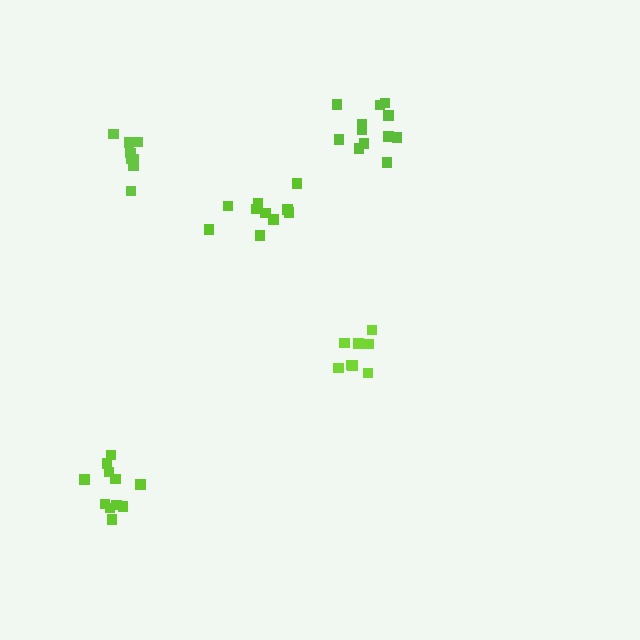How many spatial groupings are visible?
There are 5 spatial groupings.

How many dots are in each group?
Group 1: 10 dots, Group 2: 12 dots, Group 3: 8 dots, Group 4: 8 dots, Group 5: 11 dots (49 total).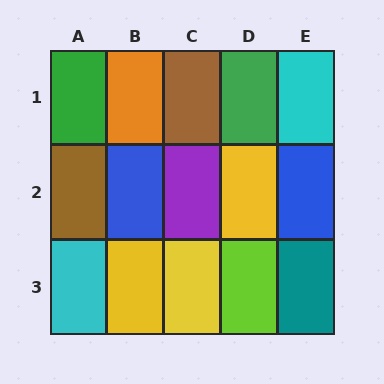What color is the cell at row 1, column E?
Cyan.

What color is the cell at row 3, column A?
Cyan.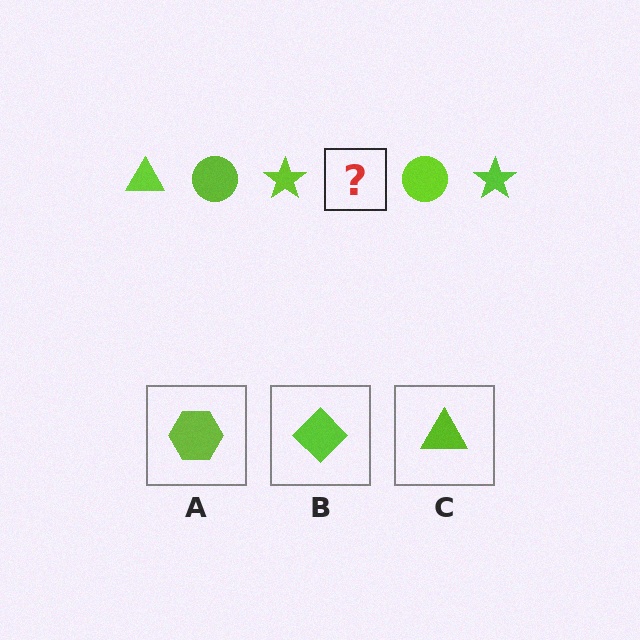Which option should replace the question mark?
Option C.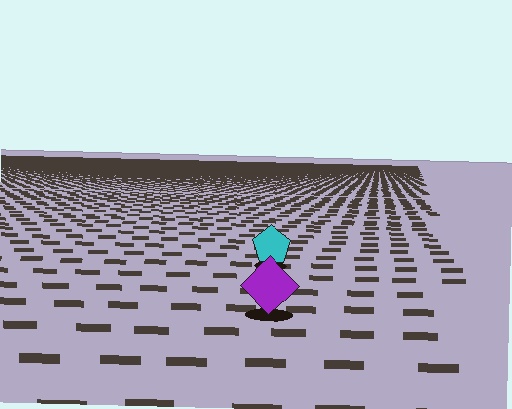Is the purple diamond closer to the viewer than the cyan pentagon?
Yes. The purple diamond is closer — you can tell from the texture gradient: the ground texture is coarser near it.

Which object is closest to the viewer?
The purple diamond is closest. The texture marks near it are larger and more spread out.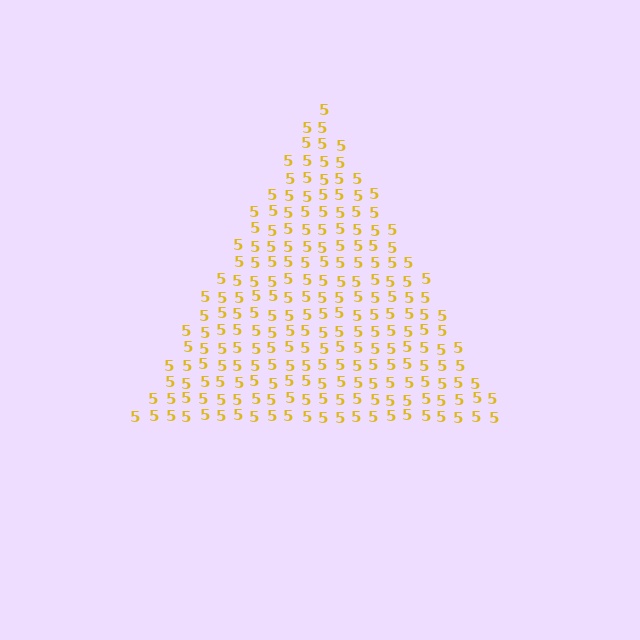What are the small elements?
The small elements are digit 5's.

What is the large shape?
The large shape is a triangle.